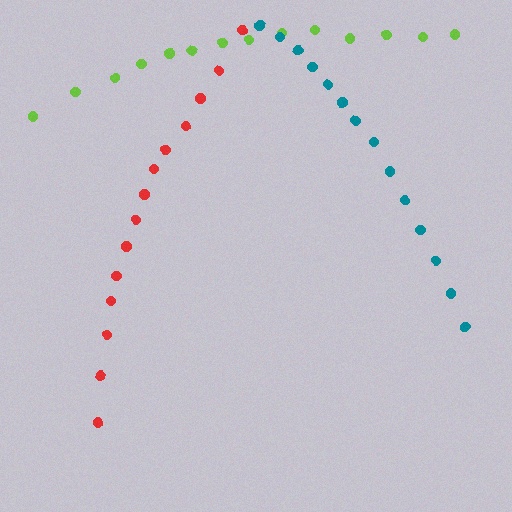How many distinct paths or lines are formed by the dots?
There are 3 distinct paths.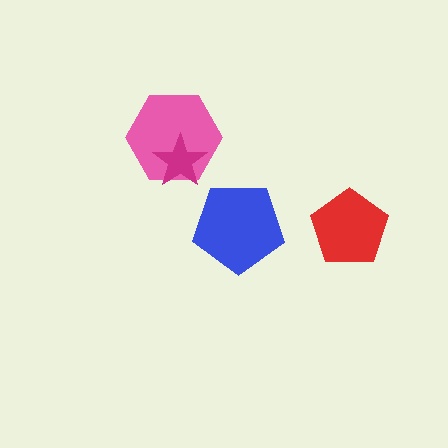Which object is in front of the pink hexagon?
The magenta star is in front of the pink hexagon.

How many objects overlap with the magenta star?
1 object overlaps with the magenta star.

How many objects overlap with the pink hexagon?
1 object overlaps with the pink hexagon.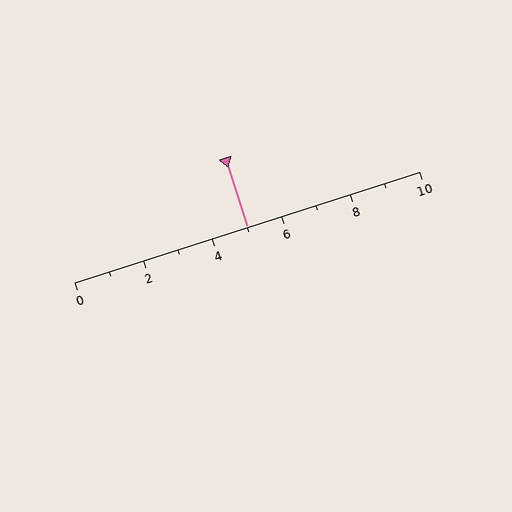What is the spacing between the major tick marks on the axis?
The major ticks are spaced 2 apart.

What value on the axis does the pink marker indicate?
The marker indicates approximately 5.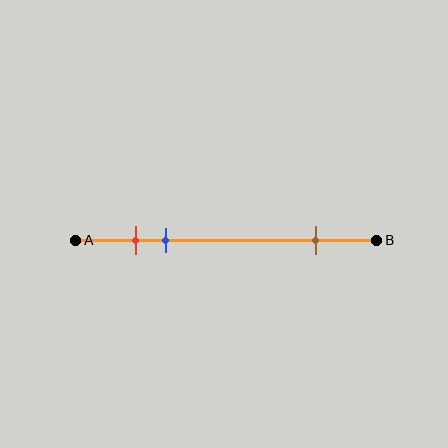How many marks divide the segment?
There are 3 marks dividing the segment.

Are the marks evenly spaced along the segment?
No, the marks are not evenly spaced.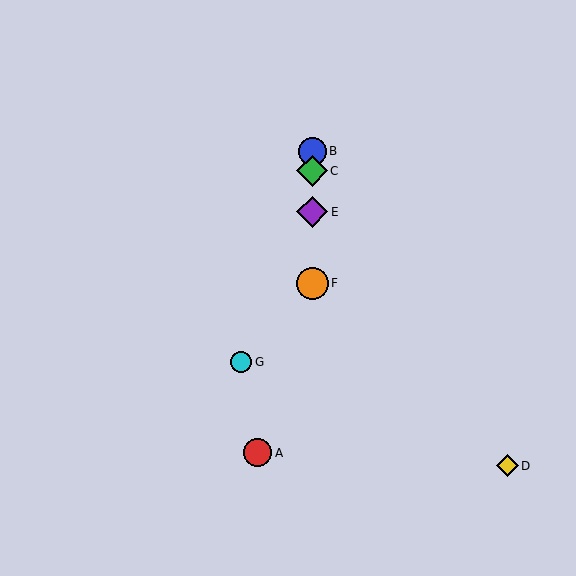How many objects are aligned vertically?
4 objects (B, C, E, F) are aligned vertically.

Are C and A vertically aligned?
No, C is at x≈312 and A is at x≈258.